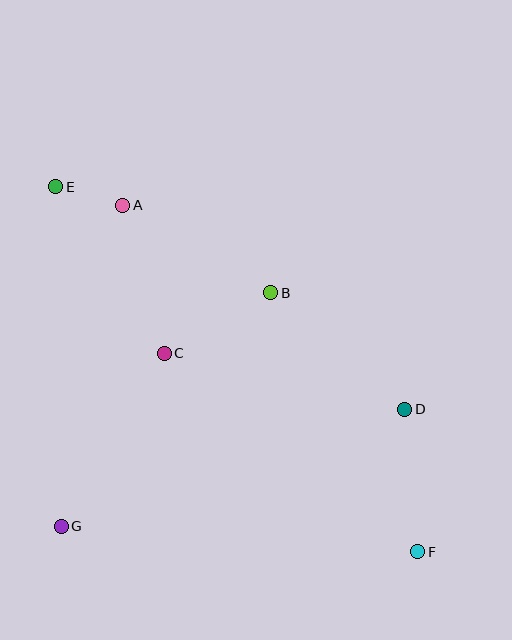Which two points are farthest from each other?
Points E and F are farthest from each other.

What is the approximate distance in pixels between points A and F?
The distance between A and F is approximately 455 pixels.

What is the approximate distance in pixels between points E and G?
The distance between E and G is approximately 340 pixels.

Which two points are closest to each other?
Points A and E are closest to each other.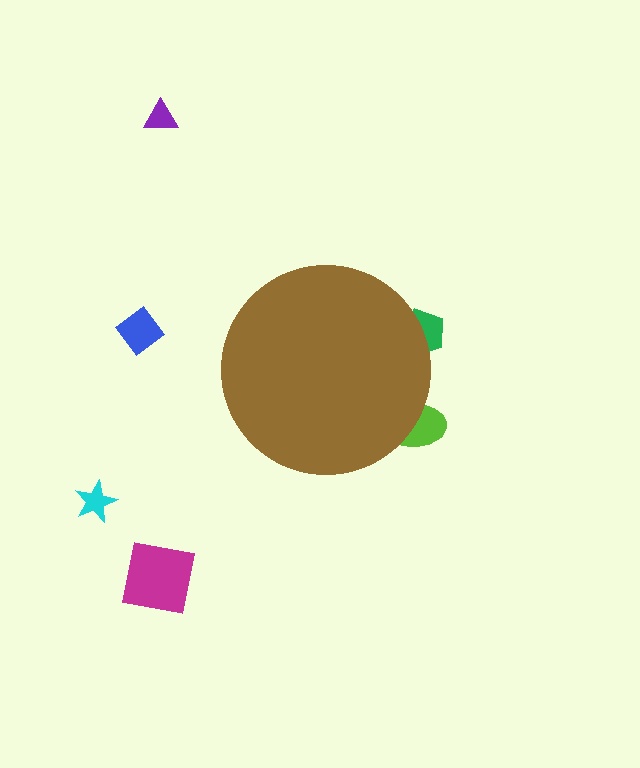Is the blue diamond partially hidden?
No, the blue diamond is fully visible.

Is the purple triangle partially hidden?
No, the purple triangle is fully visible.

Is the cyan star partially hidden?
No, the cyan star is fully visible.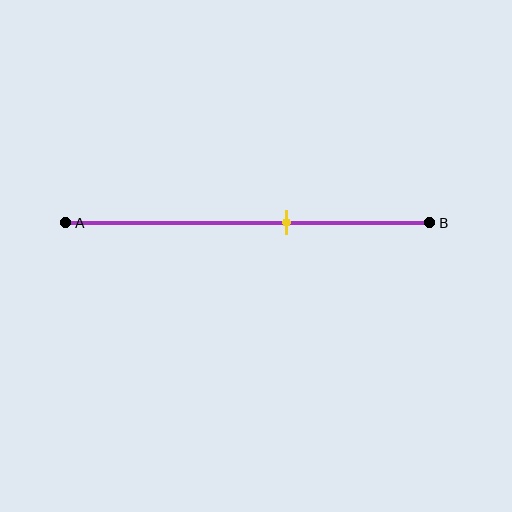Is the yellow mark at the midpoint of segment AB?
No, the mark is at about 60% from A, not at the 50% midpoint.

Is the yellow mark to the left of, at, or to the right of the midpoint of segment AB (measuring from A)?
The yellow mark is to the right of the midpoint of segment AB.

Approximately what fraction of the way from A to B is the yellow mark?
The yellow mark is approximately 60% of the way from A to B.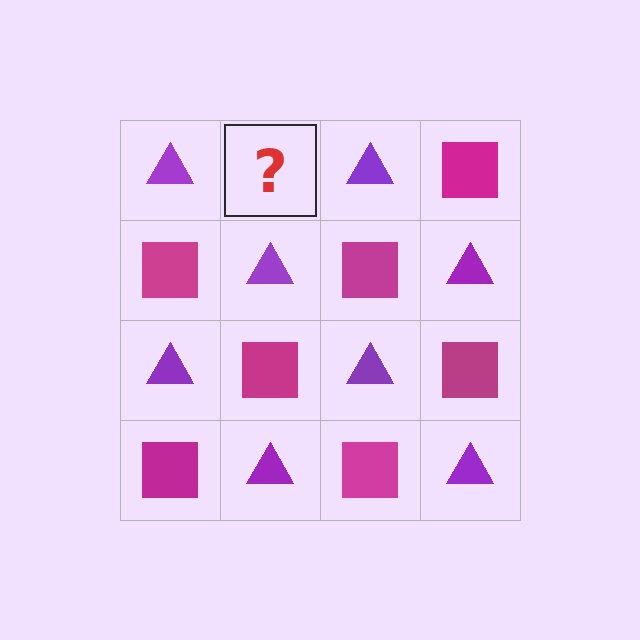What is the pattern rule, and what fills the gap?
The rule is that it alternates purple triangle and magenta square in a checkerboard pattern. The gap should be filled with a magenta square.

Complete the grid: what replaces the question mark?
The question mark should be replaced with a magenta square.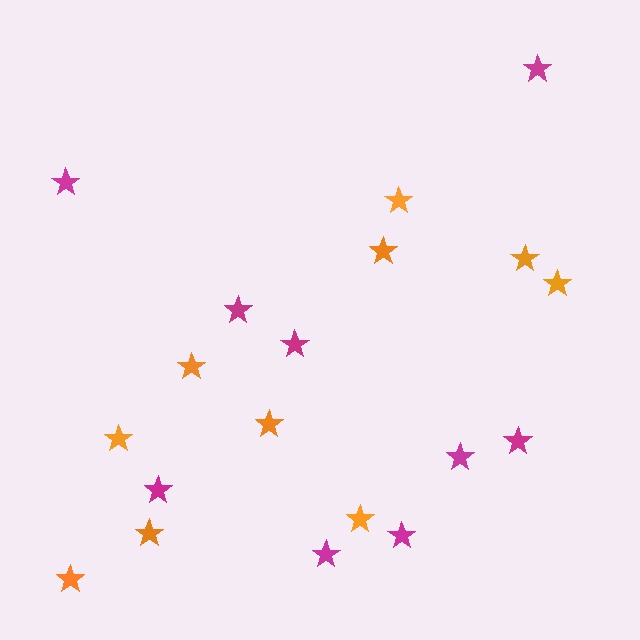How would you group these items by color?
There are 2 groups: one group of magenta stars (9) and one group of orange stars (10).